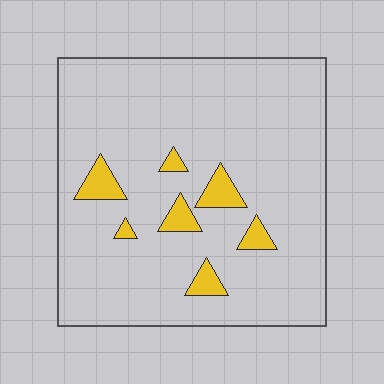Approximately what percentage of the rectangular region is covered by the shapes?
Approximately 10%.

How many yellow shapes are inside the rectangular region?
7.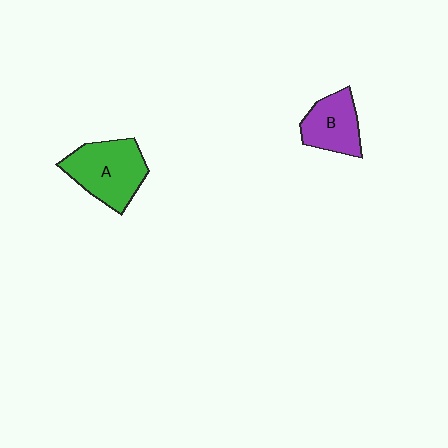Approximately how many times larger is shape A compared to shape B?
Approximately 1.4 times.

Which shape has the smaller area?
Shape B (purple).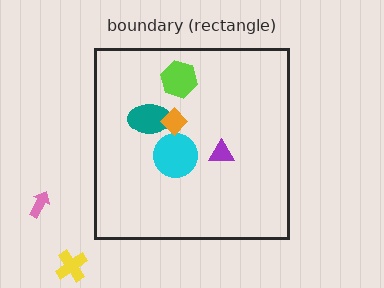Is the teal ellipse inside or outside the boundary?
Inside.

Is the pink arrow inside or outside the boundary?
Outside.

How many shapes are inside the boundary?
5 inside, 2 outside.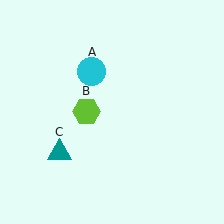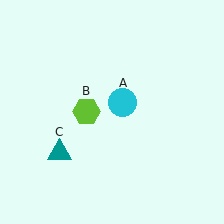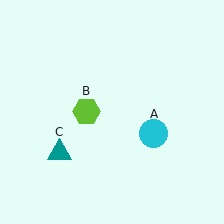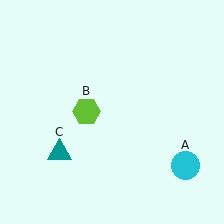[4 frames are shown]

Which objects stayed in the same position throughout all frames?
Lime hexagon (object B) and teal triangle (object C) remained stationary.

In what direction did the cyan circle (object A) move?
The cyan circle (object A) moved down and to the right.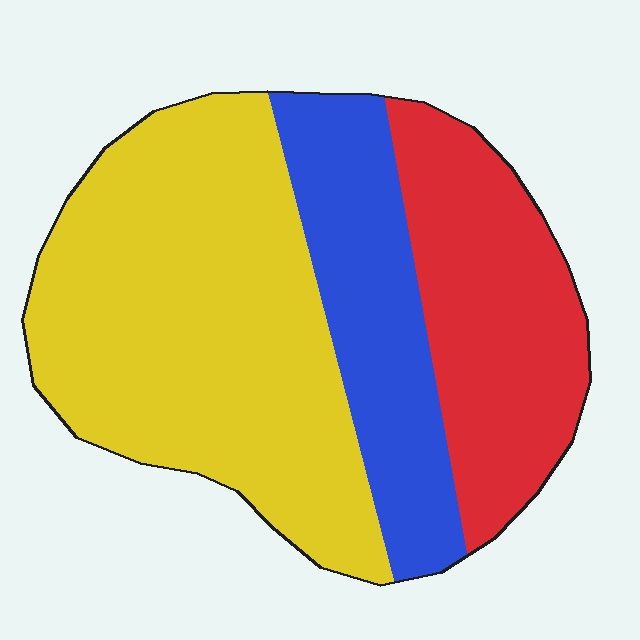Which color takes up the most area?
Yellow, at roughly 50%.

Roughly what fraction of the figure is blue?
Blue takes up about one quarter (1/4) of the figure.